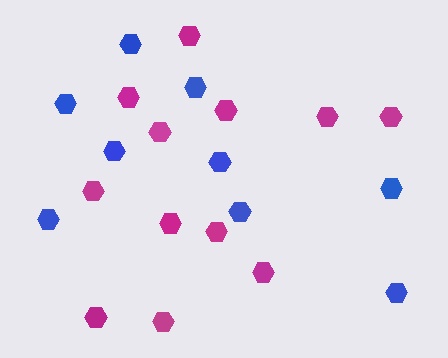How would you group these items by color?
There are 2 groups: one group of blue hexagons (9) and one group of magenta hexagons (12).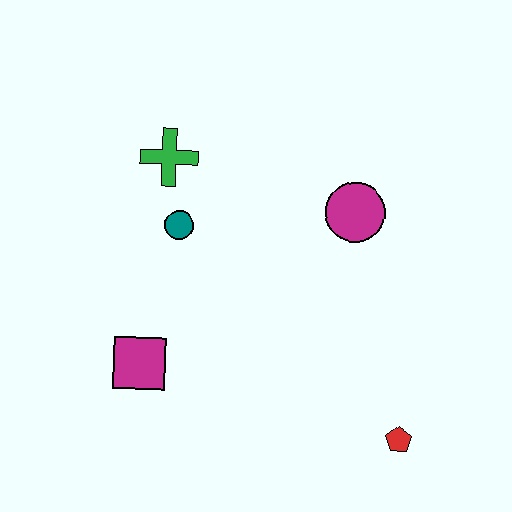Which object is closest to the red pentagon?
The magenta circle is closest to the red pentagon.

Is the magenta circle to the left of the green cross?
No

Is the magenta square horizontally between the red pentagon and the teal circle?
No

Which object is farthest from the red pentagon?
The green cross is farthest from the red pentagon.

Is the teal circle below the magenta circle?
Yes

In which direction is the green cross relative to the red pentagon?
The green cross is above the red pentagon.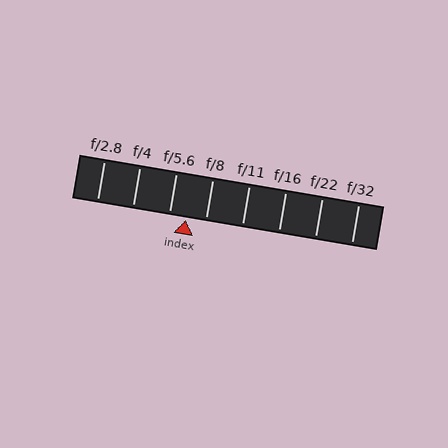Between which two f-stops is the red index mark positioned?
The index mark is between f/5.6 and f/8.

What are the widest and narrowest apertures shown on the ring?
The widest aperture shown is f/2.8 and the narrowest is f/32.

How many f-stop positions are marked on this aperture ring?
There are 8 f-stop positions marked.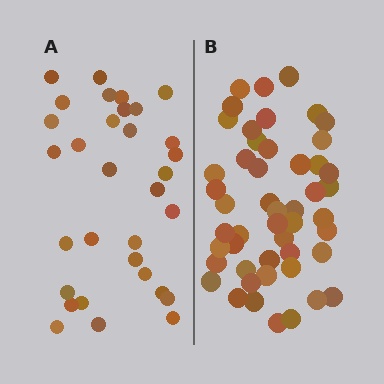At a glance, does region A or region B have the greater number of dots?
Region B (the right region) has more dots.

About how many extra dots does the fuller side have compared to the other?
Region B has approximately 15 more dots than region A.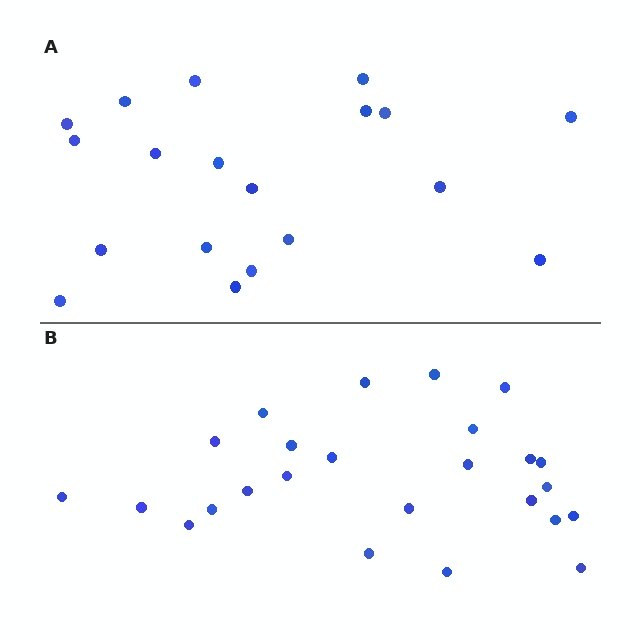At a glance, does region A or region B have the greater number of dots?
Region B (the bottom region) has more dots.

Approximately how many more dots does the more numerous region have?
Region B has about 6 more dots than region A.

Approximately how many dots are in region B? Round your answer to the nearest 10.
About 20 dots. (The exact count is 25, which rounds to 20.)